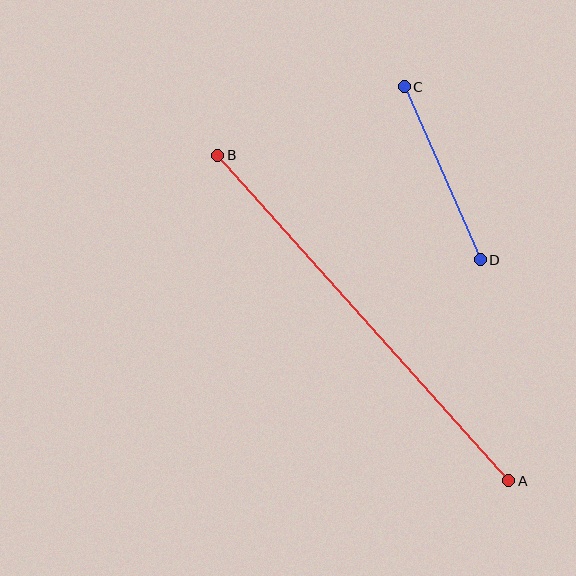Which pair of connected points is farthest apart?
Points A and B are farthest apart.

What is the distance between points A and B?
The distance is approximately 437 pixels.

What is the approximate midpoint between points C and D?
The midpoint is at approximately (442, 173) pixels.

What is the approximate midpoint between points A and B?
The midpoint is at approximately (363, 318) pixels.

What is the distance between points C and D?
The distance is approximately 189 pixels.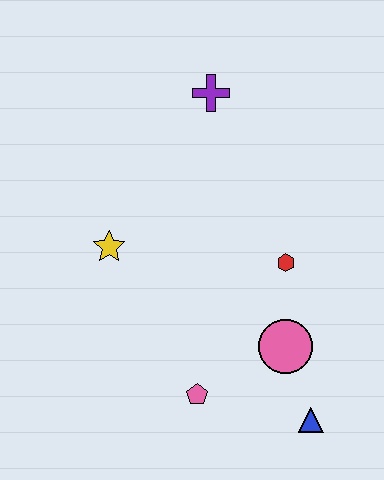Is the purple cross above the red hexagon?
Yes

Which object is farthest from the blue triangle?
The purple cross is farthest from the blue triangle.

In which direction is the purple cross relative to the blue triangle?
The purple cross is above the blue triangle.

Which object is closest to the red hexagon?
The pink circle is closest to the red hexagon.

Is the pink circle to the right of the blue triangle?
No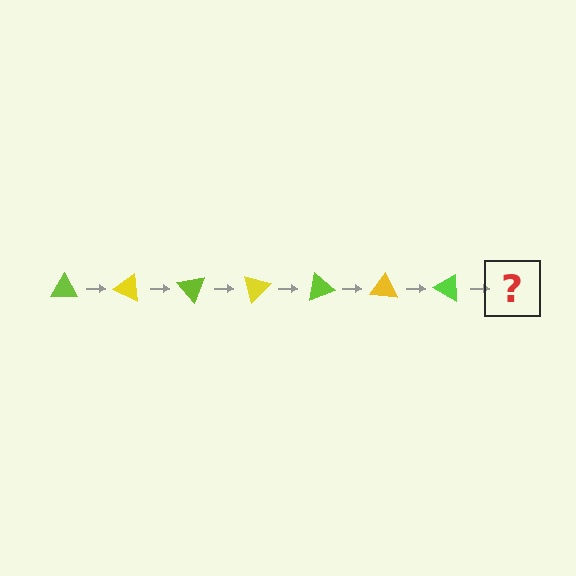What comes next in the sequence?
The next element should be a yellow triangle, rotated 175 degrees from the start.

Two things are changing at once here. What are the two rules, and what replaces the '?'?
The two rules are that it rotates 25 degrees each step and the color cycles through lime and yellow. The '?' should be a yellow triangle, rotated 175 degrees from the start.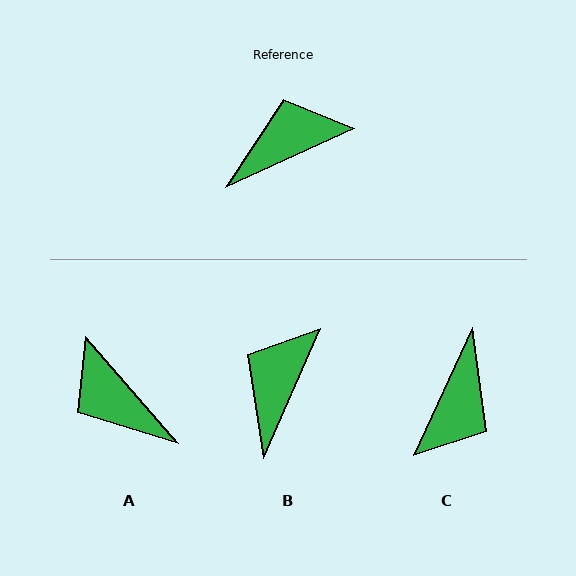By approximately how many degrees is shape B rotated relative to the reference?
Approximately 42 degrees counter-clockwise.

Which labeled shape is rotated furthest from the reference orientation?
C, about 139 degrees away.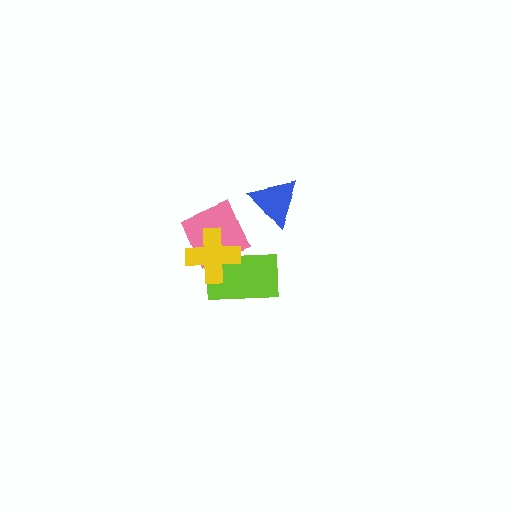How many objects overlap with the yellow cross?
2 objects overlap with the yellow cross.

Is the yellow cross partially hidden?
No, no other shape covers it.